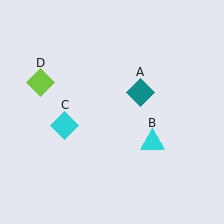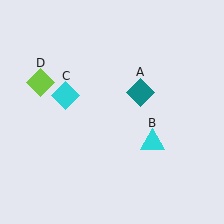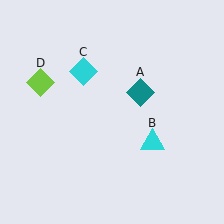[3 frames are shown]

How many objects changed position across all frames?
1 object changed position: cyan diamond (object C).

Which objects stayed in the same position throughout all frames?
Teal diamond (object A) and cyan triangle (object B) and lime diamond (object D) remained stationary.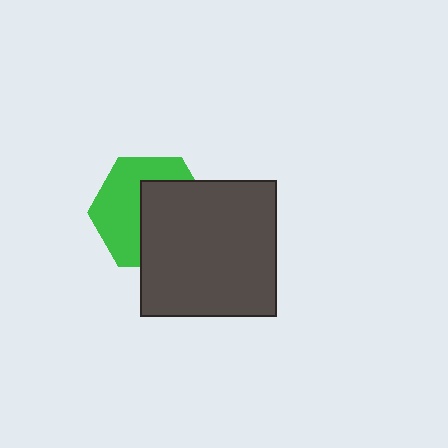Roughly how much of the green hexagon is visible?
About half of it is visible (roughly 49%).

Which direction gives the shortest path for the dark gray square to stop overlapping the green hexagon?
Moving toward the lower-right gives the shortest separation.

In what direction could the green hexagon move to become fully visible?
The green hexagon could move toward the upper-left. That would shift it out from behind the dark gray square entirely.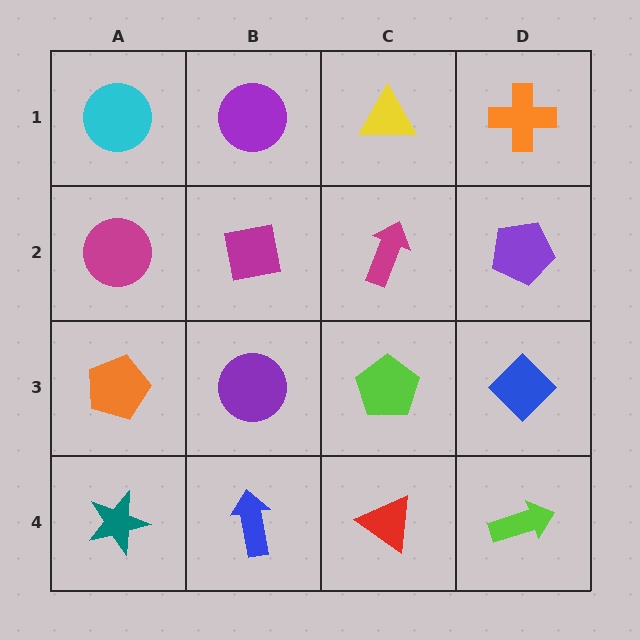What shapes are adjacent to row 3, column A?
A magenta circle (row 2, column A), a teal star (row 4, column A), a purple circle (row 3, column B).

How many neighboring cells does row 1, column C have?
3.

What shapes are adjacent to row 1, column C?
A magenta arrow (row 2, column C), a purple circle (row 1, column B), an orange cross (row 1, column D).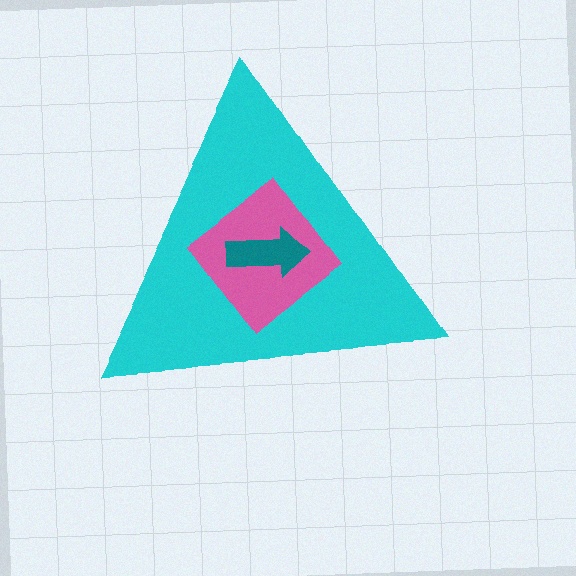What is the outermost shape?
The cyan triangle.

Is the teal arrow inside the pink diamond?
Yes.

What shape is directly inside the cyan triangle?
The pink diamond.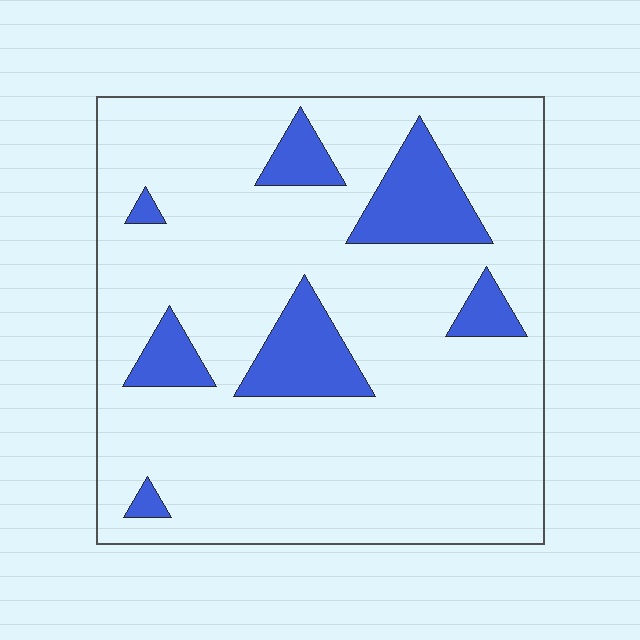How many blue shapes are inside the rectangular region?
7.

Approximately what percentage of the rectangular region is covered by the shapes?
Approximately 15%.